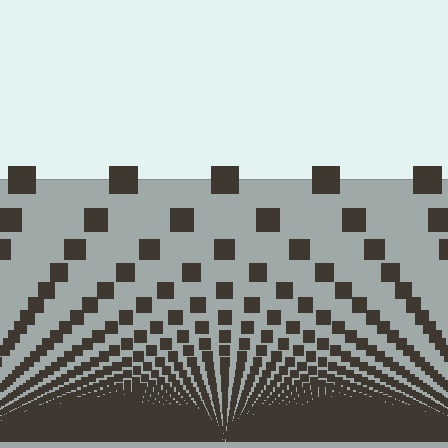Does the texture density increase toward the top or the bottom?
Density increases toward the bottom.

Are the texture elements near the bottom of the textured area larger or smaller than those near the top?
Smaller. The gradient is inverted — elements near the bottom are smaller and denser.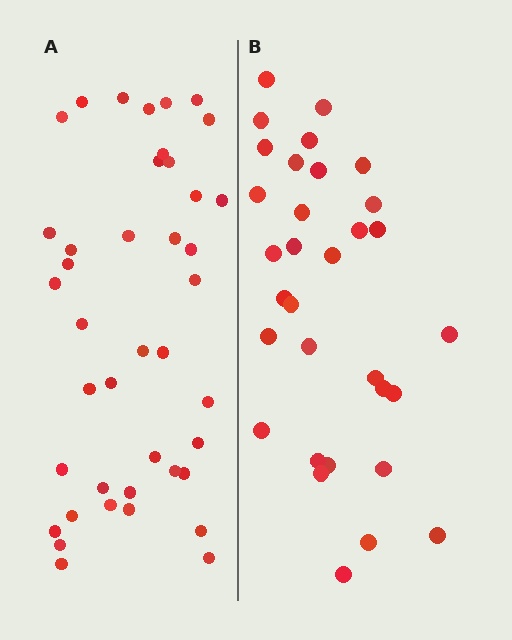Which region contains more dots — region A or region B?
Region A (the left region) has more dots.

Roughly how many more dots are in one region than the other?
Region A has roughly 8 or so more dots than region B.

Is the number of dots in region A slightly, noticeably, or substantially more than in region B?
Region A has noticeably more, but not dramatically so. The ratio is roughly 1.3 to 1.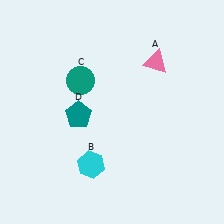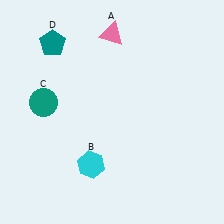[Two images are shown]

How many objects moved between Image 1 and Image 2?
3 objects moved between the two images.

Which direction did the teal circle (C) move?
The teal circle (C) moved left.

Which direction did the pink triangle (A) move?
The pink triangle (A) moved left.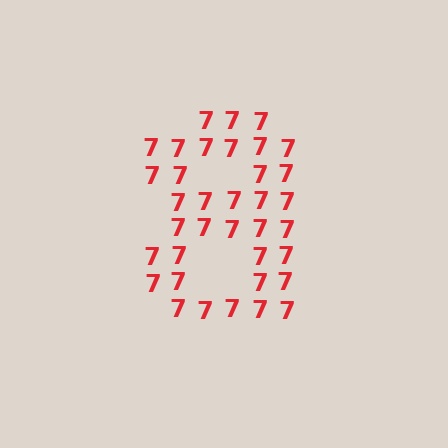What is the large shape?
The large shape is the digit 8.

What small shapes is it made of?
It is made of small digit 7's.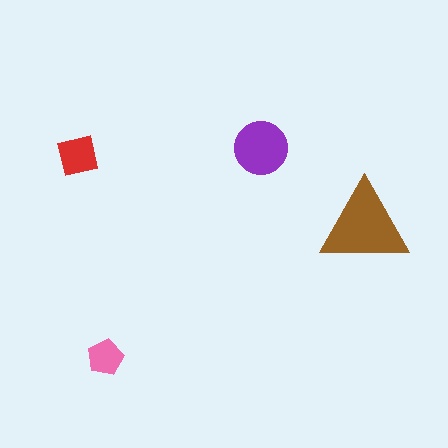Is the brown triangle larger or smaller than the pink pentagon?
Larger.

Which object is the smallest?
The pink pentagon.